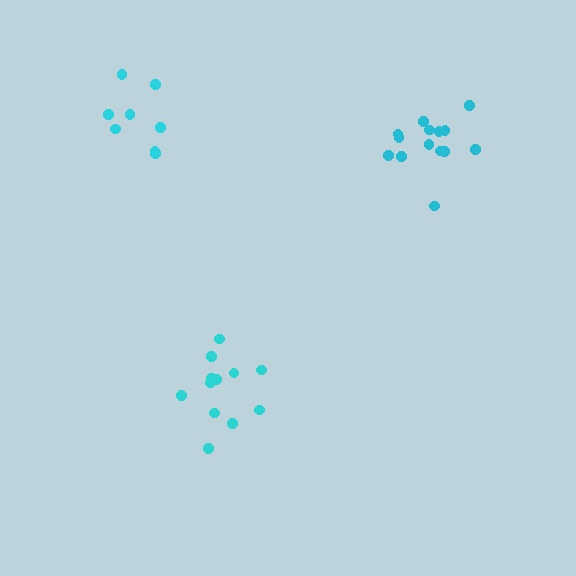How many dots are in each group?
Group 1: 12 dots, Group 2: 8 dots, Group 3: 14 dots (34 total).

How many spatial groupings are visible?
There are 3 spatial groupings.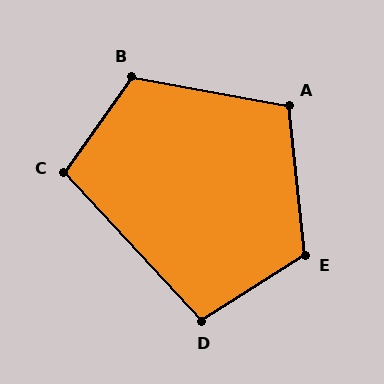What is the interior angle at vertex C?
Approximately 102 degrees (obtuse).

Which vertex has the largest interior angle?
E, at approximately 116 degrees.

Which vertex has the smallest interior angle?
D, at approximately 100 degrees.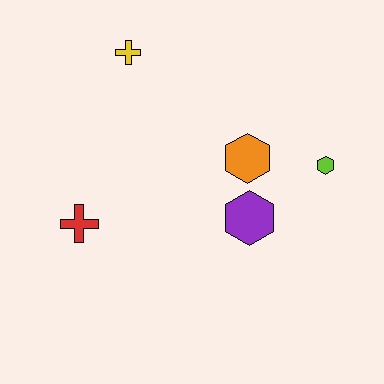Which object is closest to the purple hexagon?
The orange hexagon is closest to the purple hexagon.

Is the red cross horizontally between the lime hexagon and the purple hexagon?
No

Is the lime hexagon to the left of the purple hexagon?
No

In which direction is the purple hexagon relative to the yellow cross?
The purple hexagon is below the yellow cross.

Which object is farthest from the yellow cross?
The lime hexagon is farthest from the yellow cross.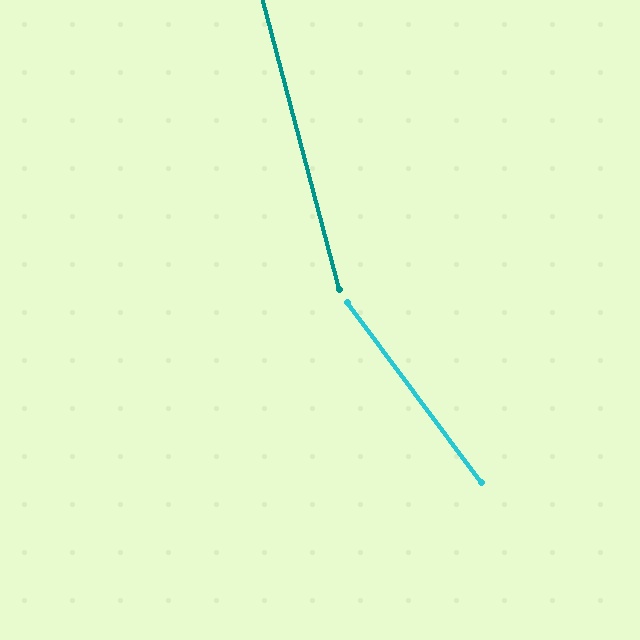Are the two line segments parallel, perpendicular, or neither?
Neither parallel nor perpendicular — they differ by about 22°.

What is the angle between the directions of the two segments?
Approximately 22 degrees.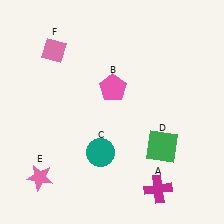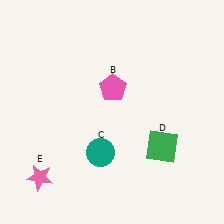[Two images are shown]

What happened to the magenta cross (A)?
The magenta cross (A) was removed in Image 2. It was in the bottom-right area of Image 1.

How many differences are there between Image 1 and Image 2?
There are 2 differences between the two images.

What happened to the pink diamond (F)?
The pink diamond (F) was removed in Image 2. It was in the top-left area of Image 1.